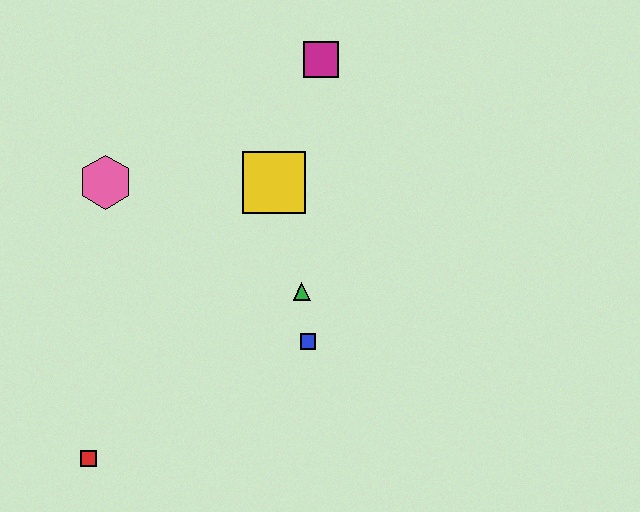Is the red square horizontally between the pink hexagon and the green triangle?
No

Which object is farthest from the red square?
The magenta square is farthest from the red square.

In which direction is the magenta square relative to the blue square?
The magenta square is above the blue square.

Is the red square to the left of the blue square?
Yes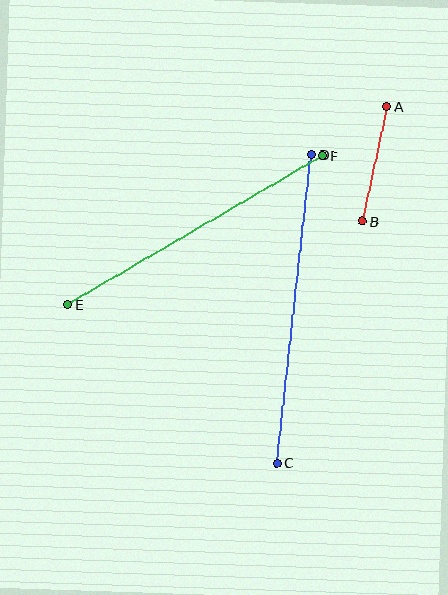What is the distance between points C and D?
The distance is approximately 310 pixels.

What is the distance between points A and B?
The distance is approximately 117 pixels.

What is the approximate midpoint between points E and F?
The midpoint is at approximately (195, 230) pixels.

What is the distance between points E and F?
The distance is approximately 296 pixels.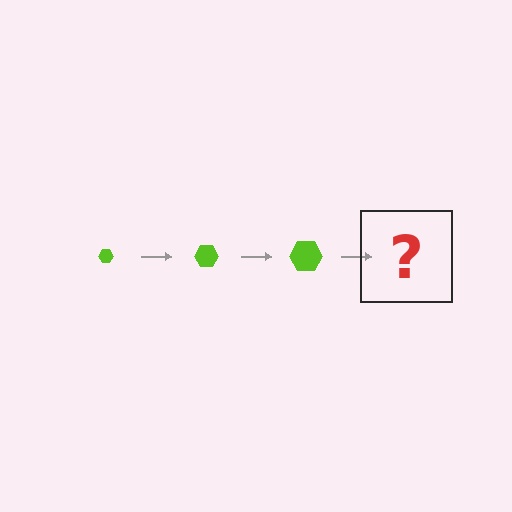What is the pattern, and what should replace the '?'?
The pattern is that the hexagon gets progressively larger each step. The '?' should be a lime hexagon, larger than the previous one.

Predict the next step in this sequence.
The next step is a lime hexagon, larger than the previous one.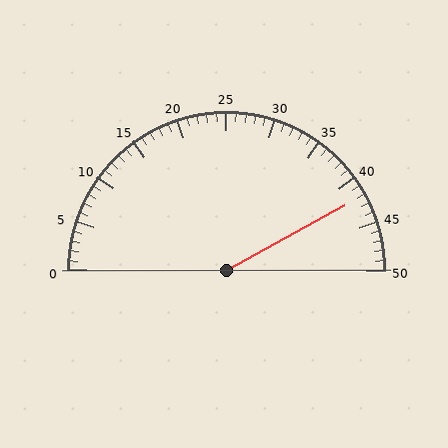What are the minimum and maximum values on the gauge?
The gauge ranges from 0 to 50.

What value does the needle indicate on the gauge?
The needle indicates approximately 42.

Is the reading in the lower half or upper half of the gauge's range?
The reading is in the upper half of the range (0 to 50).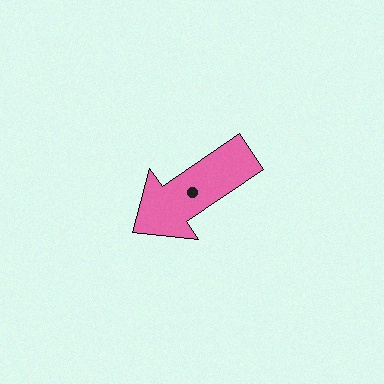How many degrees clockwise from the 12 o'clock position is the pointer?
Approximately 236 degrees.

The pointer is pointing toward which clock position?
Roughly 8 o'clock.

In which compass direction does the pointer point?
Southwest.